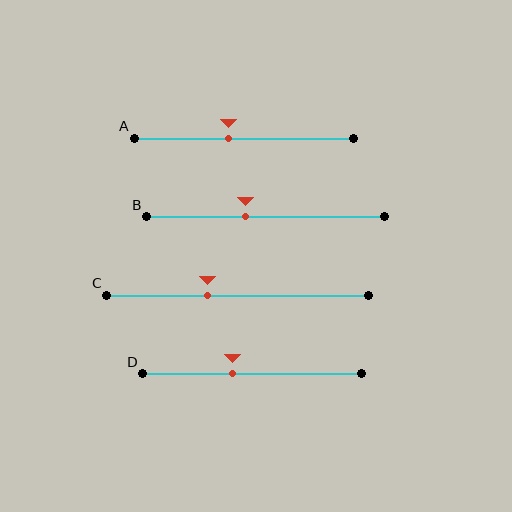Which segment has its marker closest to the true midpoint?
Segment A has its marker closest to the true midpoint.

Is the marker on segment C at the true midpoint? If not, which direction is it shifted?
No, the marker on segment C is shifted to the left by about 11% of the segment length.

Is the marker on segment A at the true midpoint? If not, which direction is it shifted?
No, the marker on segment A is shifted to the left by about 7% of the segment length.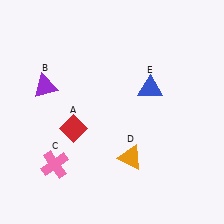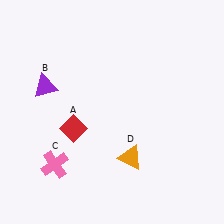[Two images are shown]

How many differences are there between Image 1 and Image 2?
There is 1 difference between the two images.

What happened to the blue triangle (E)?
The blue triangle (E) was removed in Image 2. It was in the top-right area of Image 1.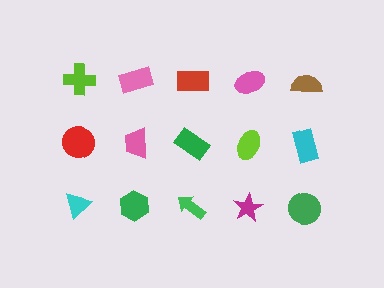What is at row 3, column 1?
A cyan triangle.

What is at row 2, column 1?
A red circle.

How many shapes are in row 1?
5 shapes.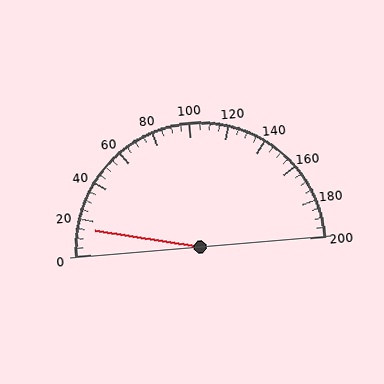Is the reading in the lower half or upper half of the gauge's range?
The reading is in the lower half of the range (0 to 200).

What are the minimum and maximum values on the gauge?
The gauge ranges from 0 to 200.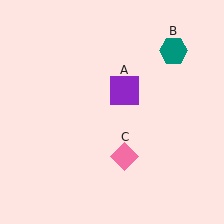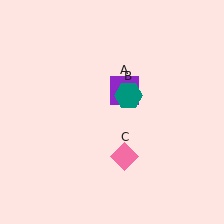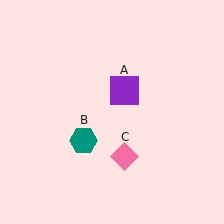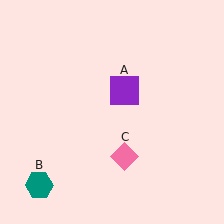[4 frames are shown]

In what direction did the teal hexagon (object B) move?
The teal hexagon (object B) moved down and to the left.